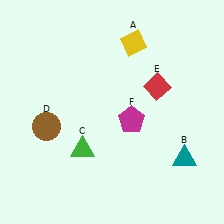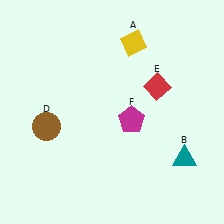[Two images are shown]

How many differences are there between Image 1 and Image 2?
There is 1 difference between the two images.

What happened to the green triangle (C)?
The green triangle (C) was removed in Image 2. It was in the bottom-left area of Image 1.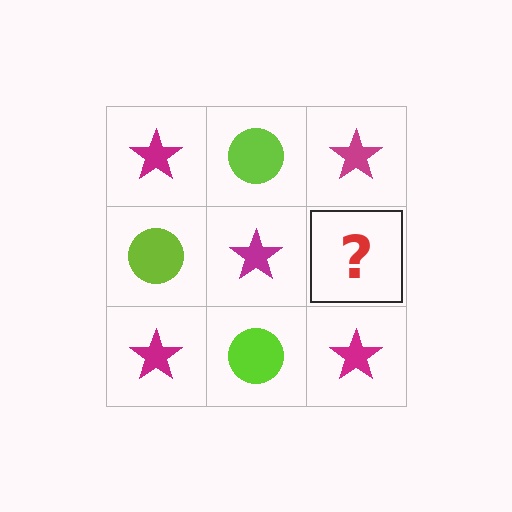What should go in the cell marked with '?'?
The missing cell should contain a lime circle.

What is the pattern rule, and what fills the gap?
The rule is that it alternates magenta star and lime circle in a checkerboard pattern. The gap should be filled with a lime circle.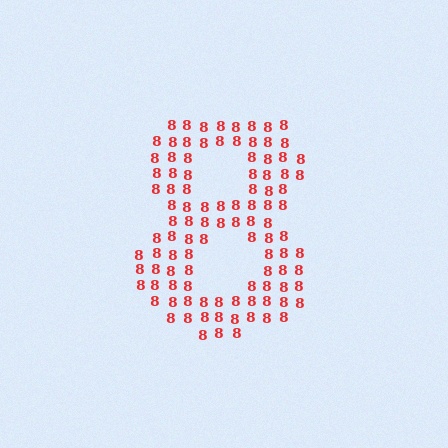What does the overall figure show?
The overall figure shows the digit 8.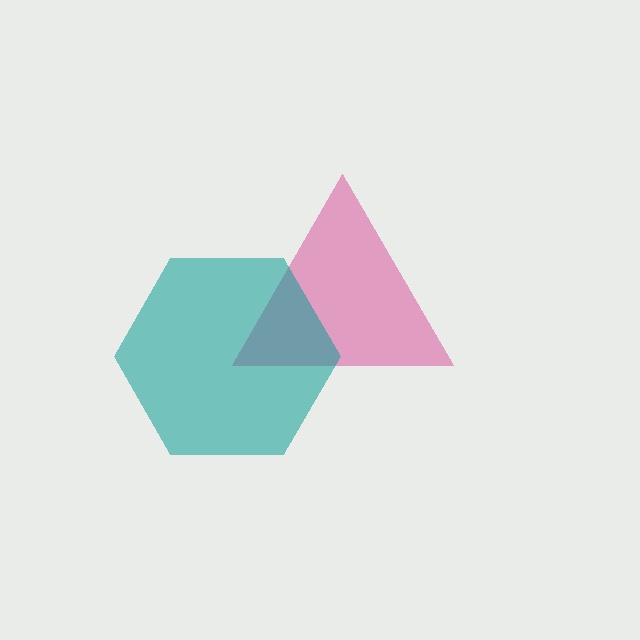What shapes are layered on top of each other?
The layered shapes are: a pink triangle, a teal hexagon.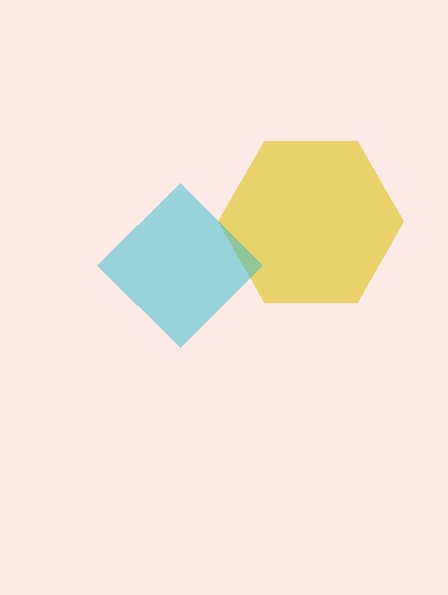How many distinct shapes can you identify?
There are 2 distinct shapes: a yellow hexagon, a cyan diamond.